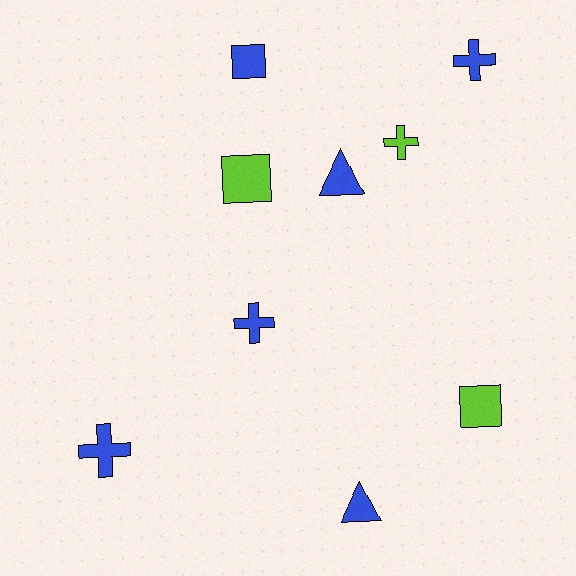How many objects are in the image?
There are 9 objects.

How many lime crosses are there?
There is 1 lime cross.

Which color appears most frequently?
Blue, with 6 objects.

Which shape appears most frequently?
Cross, with 4 objects.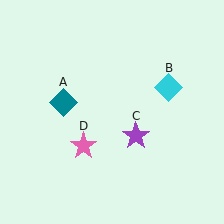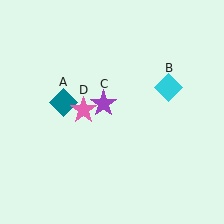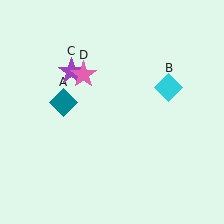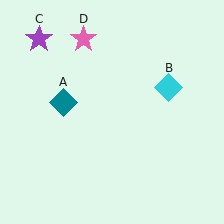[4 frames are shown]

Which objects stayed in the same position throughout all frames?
Teal diamond (object A) and cyan diamond (object B) remained stationary.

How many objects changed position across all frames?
2 objects changed position: purple star (object C), pink star (object D).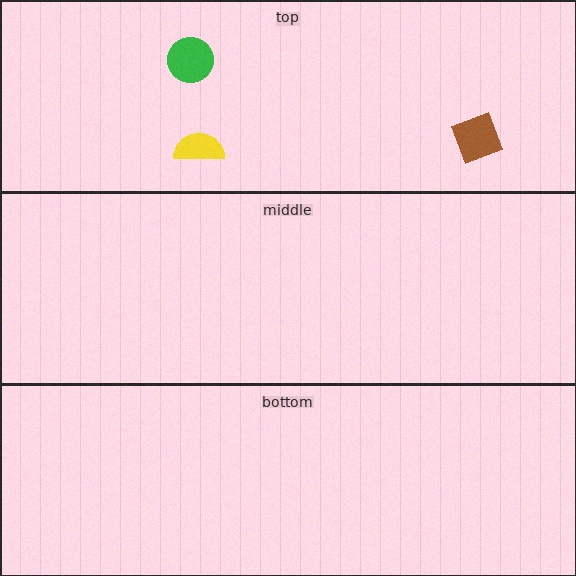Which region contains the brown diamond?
The top region.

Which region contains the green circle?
The top region.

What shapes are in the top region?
The yellow semicircle, the green circle, the brown diamond.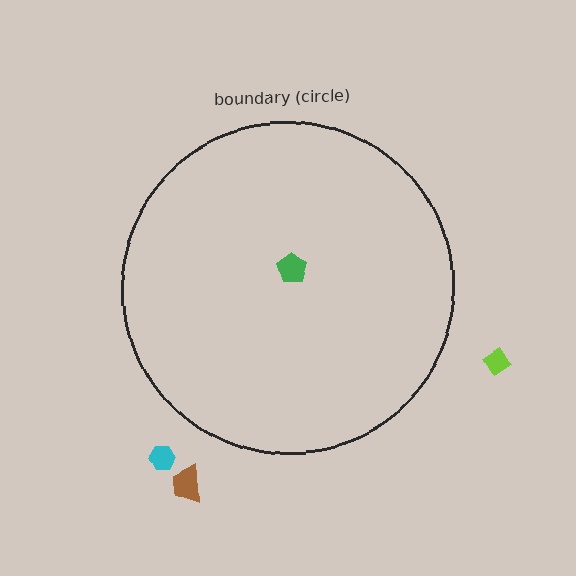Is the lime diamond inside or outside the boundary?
Outside.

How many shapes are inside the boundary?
1 inside, 3 outside.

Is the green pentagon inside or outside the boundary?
Inside.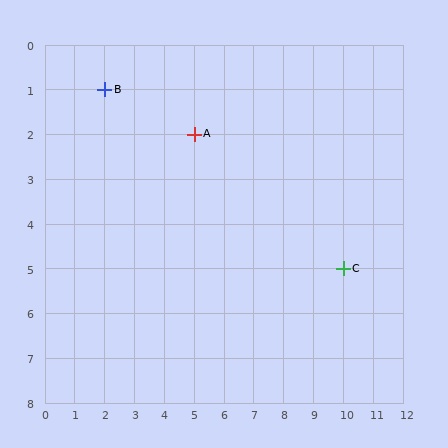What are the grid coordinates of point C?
Point C is at grid coordinates (10, 5).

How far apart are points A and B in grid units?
Points A and B are 3 columns and 1 row apart (about 3.2 grid units diagonally).